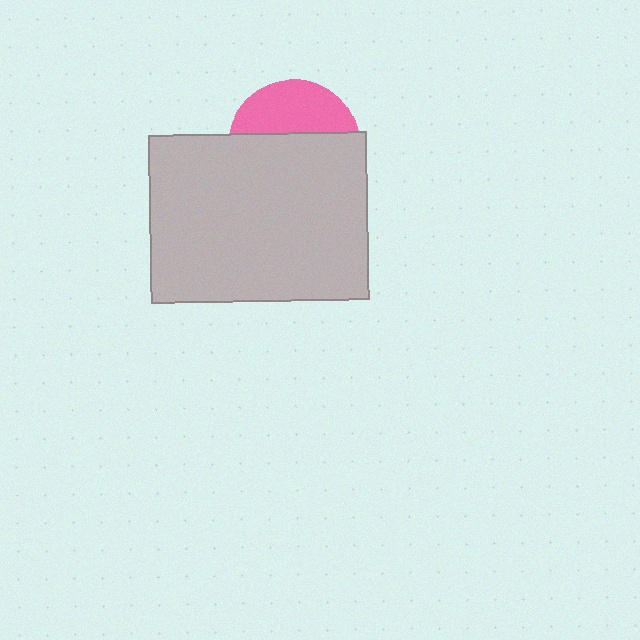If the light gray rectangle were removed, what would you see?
You would see the complete pink circle.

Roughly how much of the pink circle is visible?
A small part of it is visible (roughly 37%).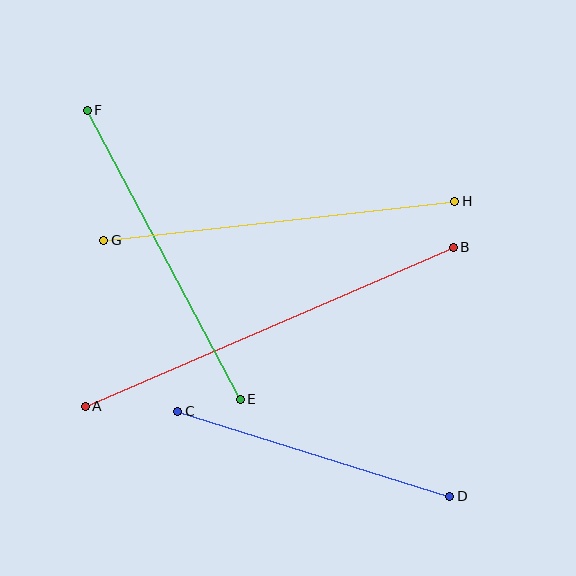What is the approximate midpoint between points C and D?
The midpoint is at approximately (314, 454) pixels.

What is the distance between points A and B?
The distance is approximately 400 pixels.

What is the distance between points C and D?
The distance is approximately 285 pixels.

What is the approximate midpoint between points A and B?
The midpoint is at approximately (269, 327) pixels.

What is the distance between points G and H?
The distance is approximately 353 pixels.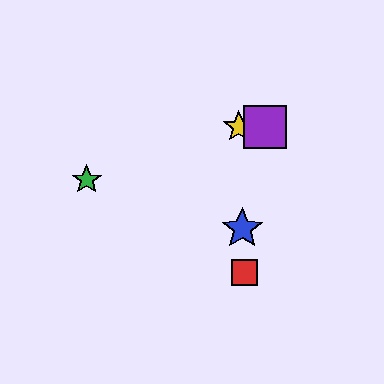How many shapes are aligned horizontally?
2 shapes (the yellow star, the purple square) are aligned horizontally.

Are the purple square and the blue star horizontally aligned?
No, the purple square is at y≈127 and the blue star is at y≈229.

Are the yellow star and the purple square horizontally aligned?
Yes, both are at y≈127.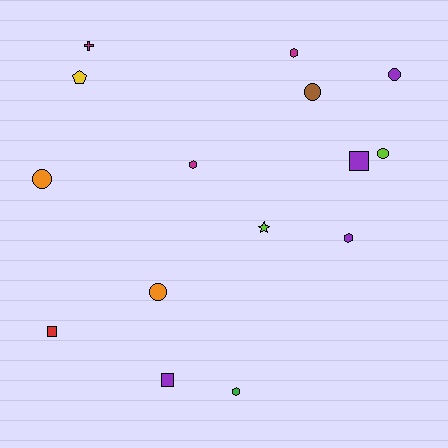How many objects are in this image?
There are 15 objects.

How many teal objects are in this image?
There are no teal objects.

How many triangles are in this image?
There are no triangles.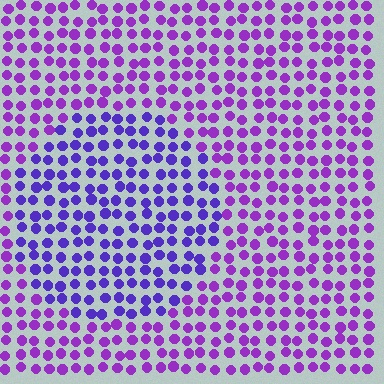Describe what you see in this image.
The image is filled with small purple elements in a uniform arrangement. A circle-shaped region is visible where the elements are tinted to a slightly different hue, forming a subtle color boundary.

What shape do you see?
I see a circle.